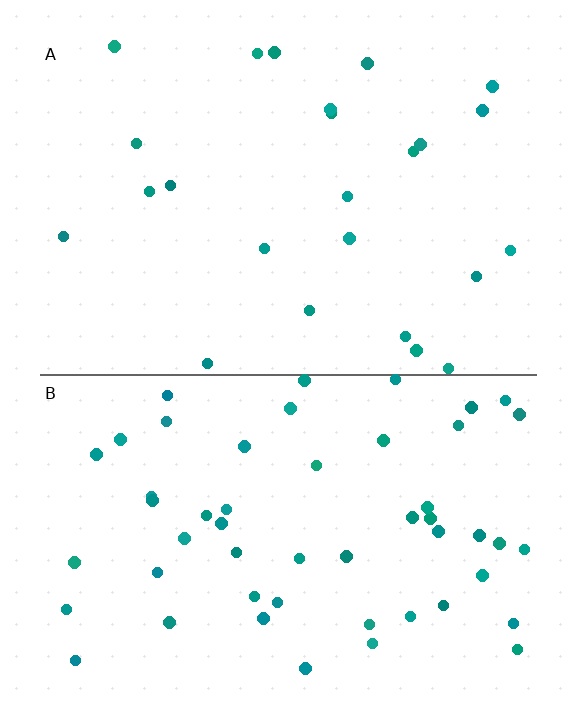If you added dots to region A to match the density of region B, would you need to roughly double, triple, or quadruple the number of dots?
Approximately double.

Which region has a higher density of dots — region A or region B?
B (the bottom).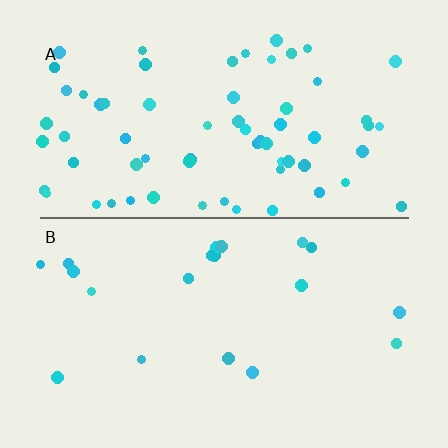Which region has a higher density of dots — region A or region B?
A (the top).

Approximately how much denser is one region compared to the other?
Approximately 3.4× — region A over region B.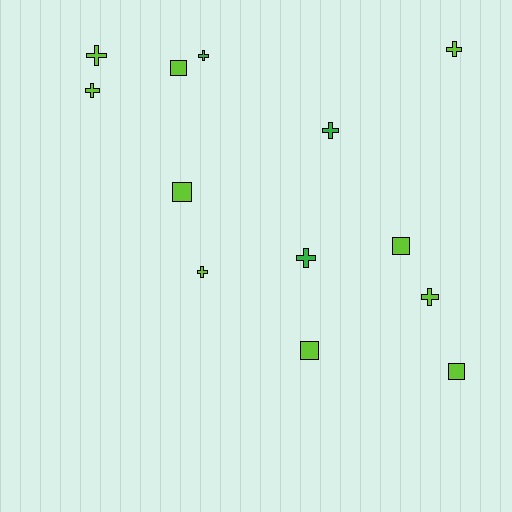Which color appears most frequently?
Lime, with 10 objects.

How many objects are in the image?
There are 13 objects.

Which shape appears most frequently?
Cross, with 8 objects.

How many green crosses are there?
There are 3 green crosses.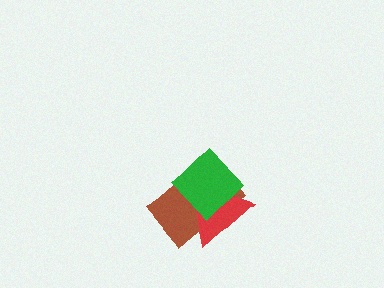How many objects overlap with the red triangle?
2 objects overlap with the red triangle.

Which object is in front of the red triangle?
The green diamond is in front of the red triangle.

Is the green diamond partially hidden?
No, no other shape covers it.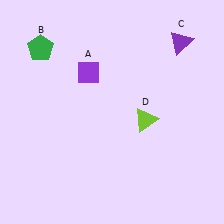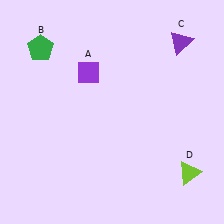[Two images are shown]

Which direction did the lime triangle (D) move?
The lime triangle (D) moved down.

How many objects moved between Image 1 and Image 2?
1 object moved between the two images.